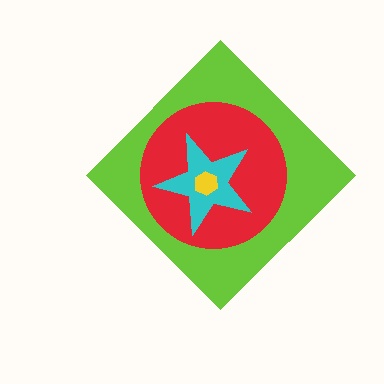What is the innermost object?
The yellow hexagon.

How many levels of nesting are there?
4.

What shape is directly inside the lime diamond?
The red circle.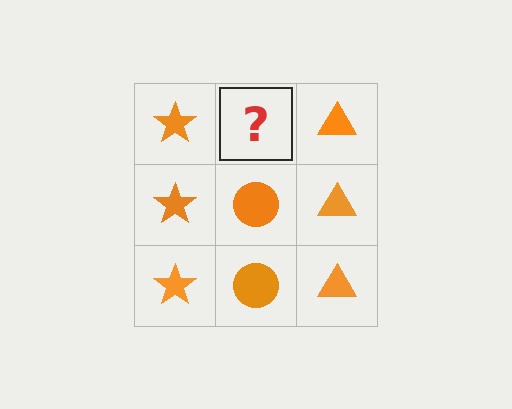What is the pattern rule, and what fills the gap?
The rule is that each column has a consistent shape. The gap should be filled with an orange circle.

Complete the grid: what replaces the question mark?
The question mark should be replaced with an orange circle.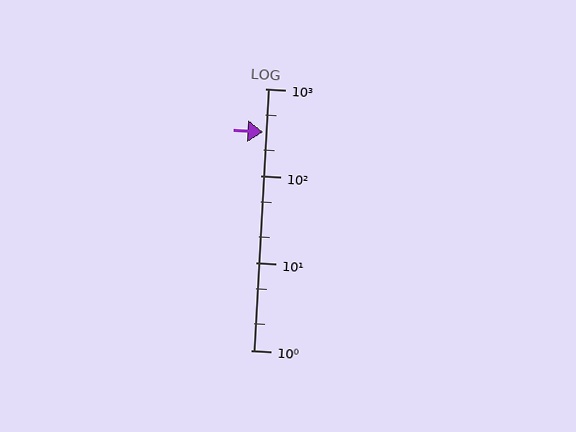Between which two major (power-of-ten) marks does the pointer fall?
The pointer is between 100 and 1000.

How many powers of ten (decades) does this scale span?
The scale spans 3 decades, from 1 to 1000.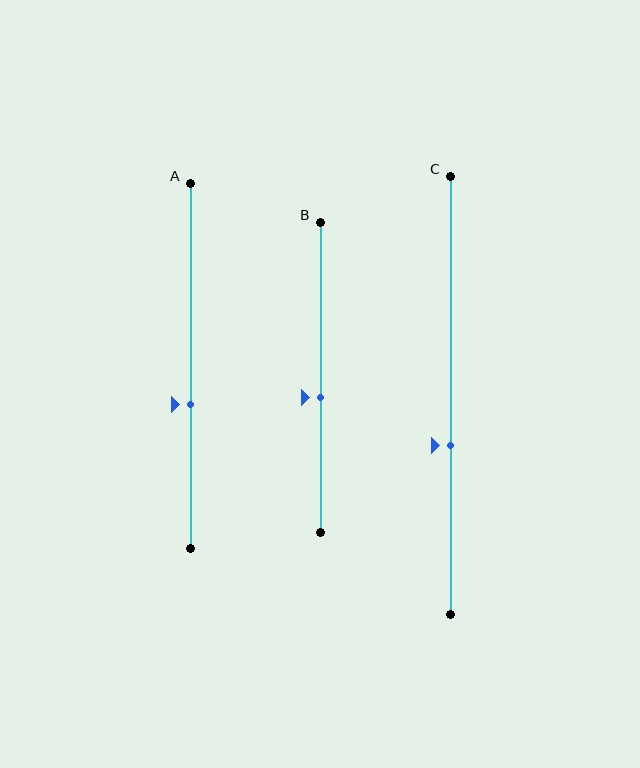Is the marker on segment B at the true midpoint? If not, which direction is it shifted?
No, the marker on segment B is shifted downward by about 6% of the segment length.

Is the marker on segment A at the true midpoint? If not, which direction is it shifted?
No, the marker on segment A is shifted downward by about 11% of the segment length.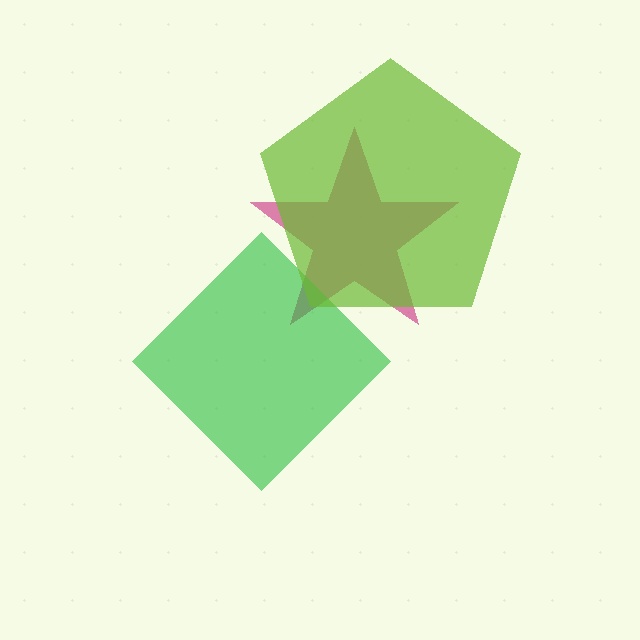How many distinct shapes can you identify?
There are 3 distinct shapes: a magenta star, a green diamond, a lime pentagon.